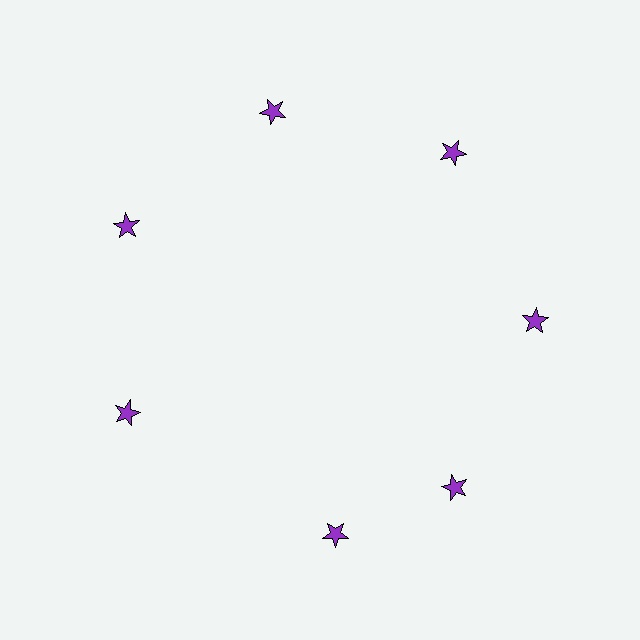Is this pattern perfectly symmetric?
No. The 7 purple stars are arranged in a ring, but one element near the 6 o'clock position is rotated out of alignment along the ring, breaking the 7-fold rotational symmetry.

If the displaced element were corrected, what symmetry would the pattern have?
It would have 7-fold rotational symmetry — the pattern would map onto itself every 51 degrees.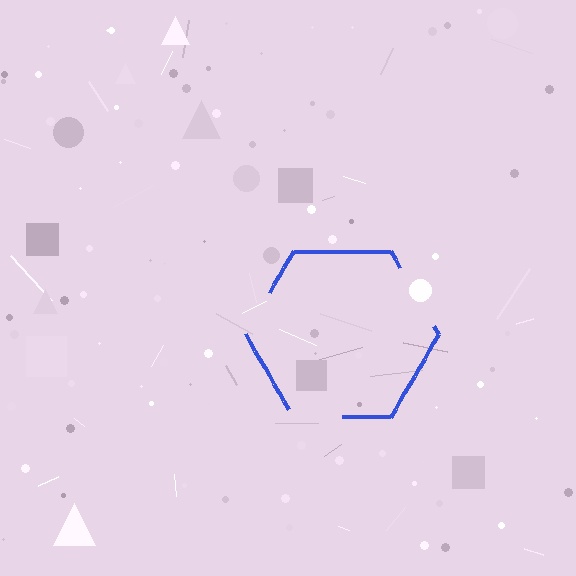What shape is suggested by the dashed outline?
The dashed outline suggests a hexagon.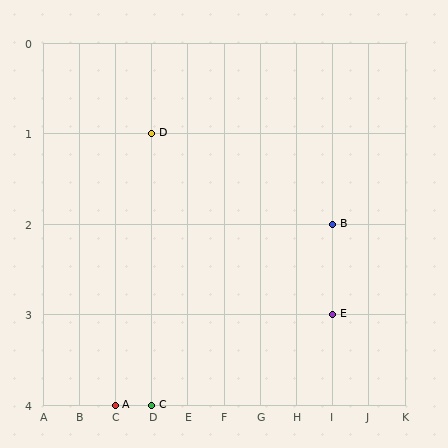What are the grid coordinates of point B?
Point B is at grid coordinates (I, 2).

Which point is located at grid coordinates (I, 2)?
Point B is at (I, 2).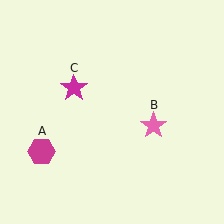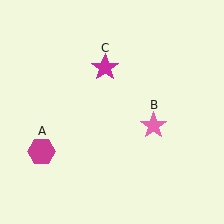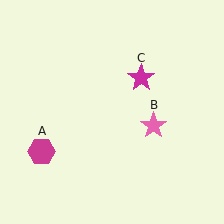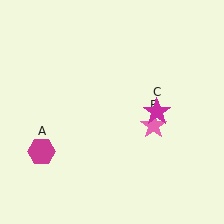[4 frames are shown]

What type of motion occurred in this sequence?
The magenta star (object C) rotated clockwise around the center of the scene.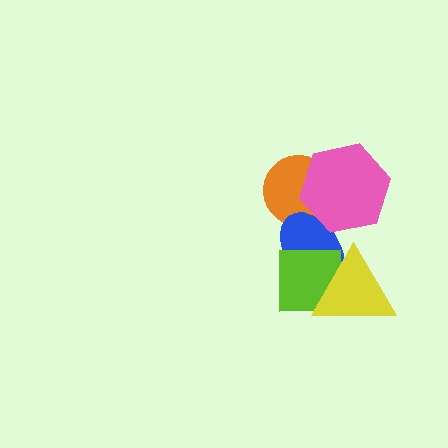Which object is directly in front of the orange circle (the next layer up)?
The blue ellipse is directly in front of the orange circle.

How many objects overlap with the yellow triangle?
2 objects overlap with the yellow triangle.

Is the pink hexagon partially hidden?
No, no other shape covers it.